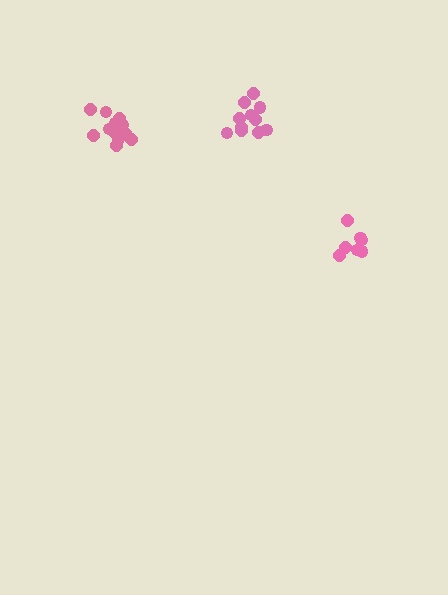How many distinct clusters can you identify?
There are 3 distinct clusters.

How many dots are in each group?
Group 1: 7 dots, Group 2: 12 dots, Group 3: 11 dots (30 total).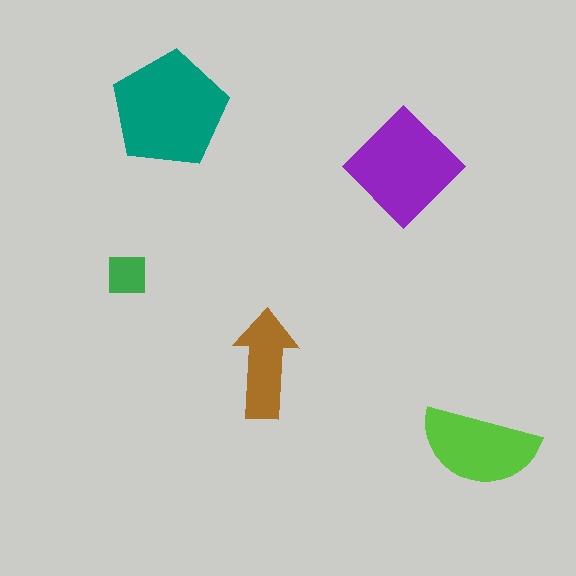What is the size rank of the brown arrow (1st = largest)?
4th.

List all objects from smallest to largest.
The green square, the brown arrow, the lime semicircle, the purple diamond, the teal pentagon.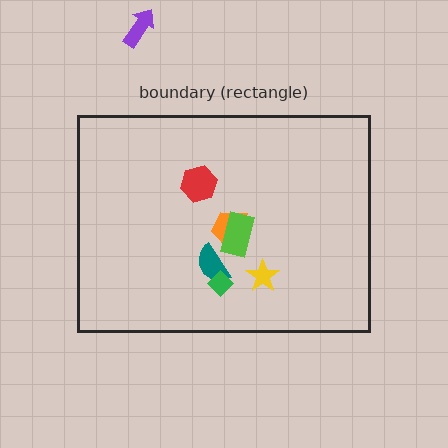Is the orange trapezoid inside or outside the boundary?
Inside.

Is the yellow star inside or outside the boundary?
Inside.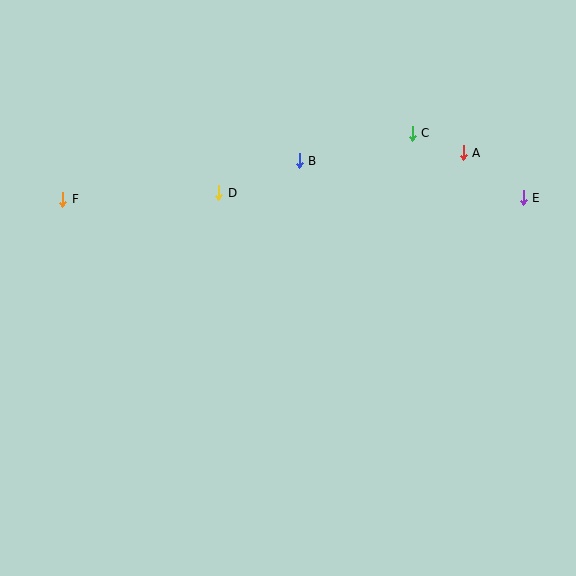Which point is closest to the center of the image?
Point D at (219, 193) is closest to the center.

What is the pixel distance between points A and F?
The distance between A and F is 403 pixels.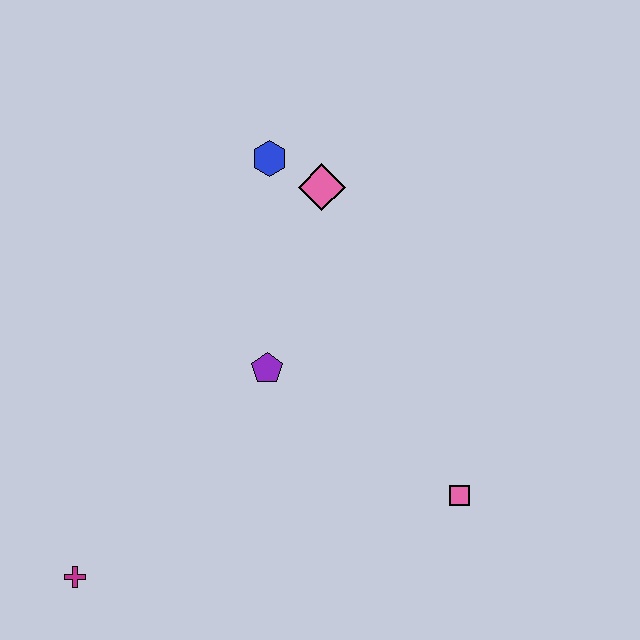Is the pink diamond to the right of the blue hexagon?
Yes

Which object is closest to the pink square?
The purple pentagon is closest to the pink square.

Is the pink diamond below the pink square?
No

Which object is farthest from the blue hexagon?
The magenta cross is farthest from the blue hexagon.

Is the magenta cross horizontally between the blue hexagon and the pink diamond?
No